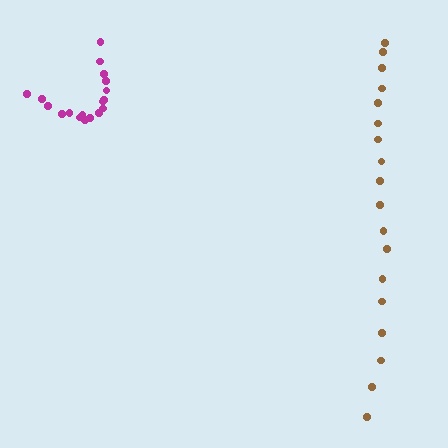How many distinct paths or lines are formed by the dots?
There are 2 distinct paths.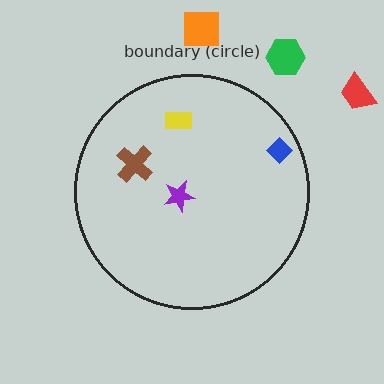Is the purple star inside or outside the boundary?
Inside.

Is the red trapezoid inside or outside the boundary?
Outside.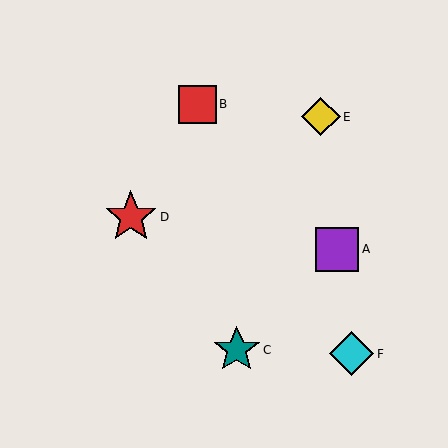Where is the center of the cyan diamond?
The center of the cyan diamond is at (352, 354).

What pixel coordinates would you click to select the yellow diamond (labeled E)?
Click at (321, 117) to select the yellow diamond E.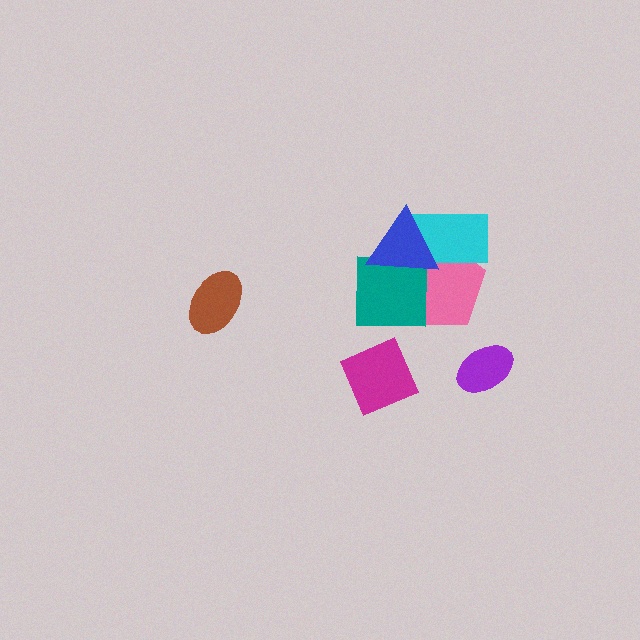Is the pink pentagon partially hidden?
Yes, it is partially covered by another shape.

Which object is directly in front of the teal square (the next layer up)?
The cyan rectangle is directly in front of the teal square.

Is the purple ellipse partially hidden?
No, no other shape covers it.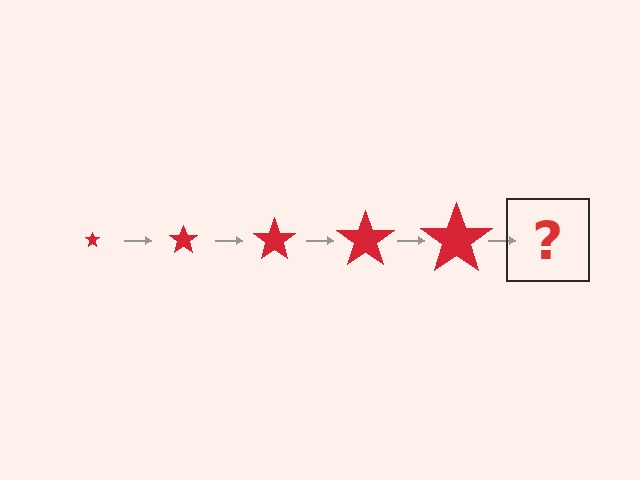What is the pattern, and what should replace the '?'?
The pattern is that the star gets progressively larger each step. The '?' should be a red star, larger than the previous one.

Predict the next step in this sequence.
The next step is a red star, larger than the previous one.